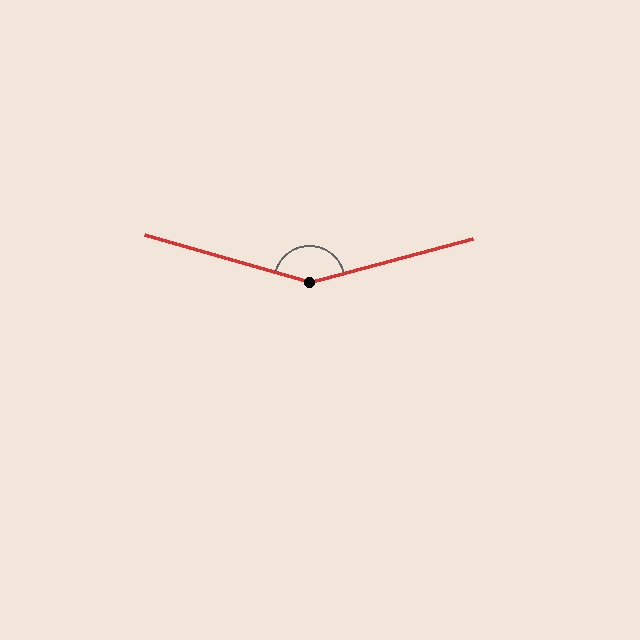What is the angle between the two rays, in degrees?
Approximately 149 degrees.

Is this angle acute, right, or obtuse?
It is obtuse.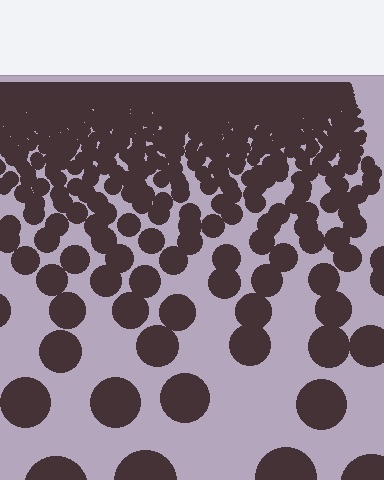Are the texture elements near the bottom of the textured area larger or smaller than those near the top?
Larger. Near the bottom, elements are closer to the viewer and appear at a bigger on-screen size.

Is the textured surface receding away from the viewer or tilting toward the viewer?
The surface is receding away from the viewer. Texture elements get smaller and denser toward the top.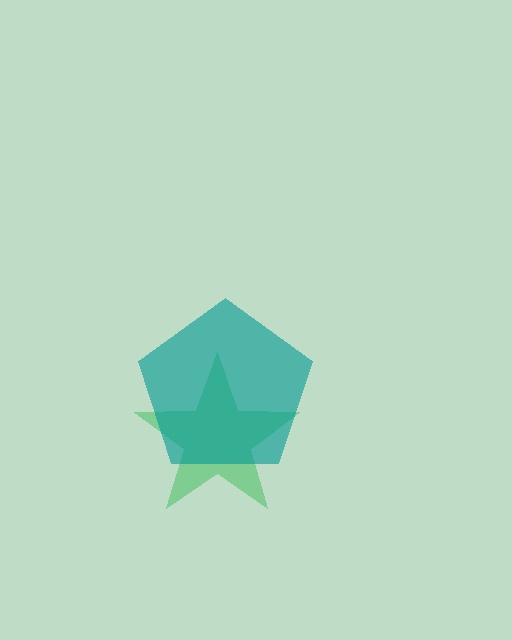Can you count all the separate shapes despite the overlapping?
Yes, there are 2 separate shapes.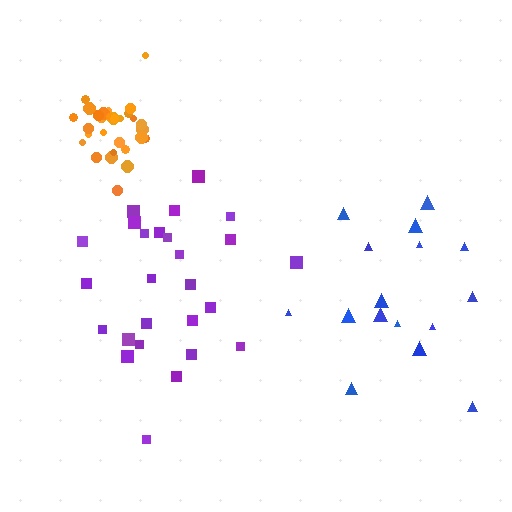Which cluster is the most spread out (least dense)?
Blue.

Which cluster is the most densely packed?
Orange.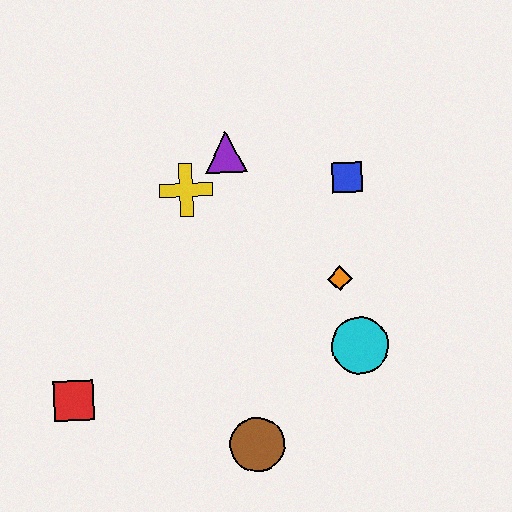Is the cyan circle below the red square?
No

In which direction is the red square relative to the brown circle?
The red square is to the left of the brown circle.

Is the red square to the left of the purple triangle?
Yes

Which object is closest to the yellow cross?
The purple triangle is closest to the yellow cross.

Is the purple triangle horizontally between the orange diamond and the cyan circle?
No